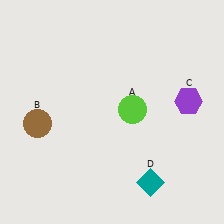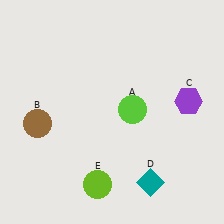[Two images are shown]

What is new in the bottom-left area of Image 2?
A lime circle (E) was added in the bottom-left area of Image 2.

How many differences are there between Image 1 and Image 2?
There is 1 difference between the two images.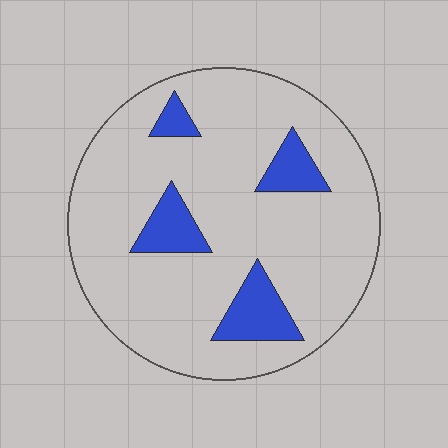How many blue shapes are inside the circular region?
4.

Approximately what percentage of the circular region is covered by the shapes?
Approximately 15%.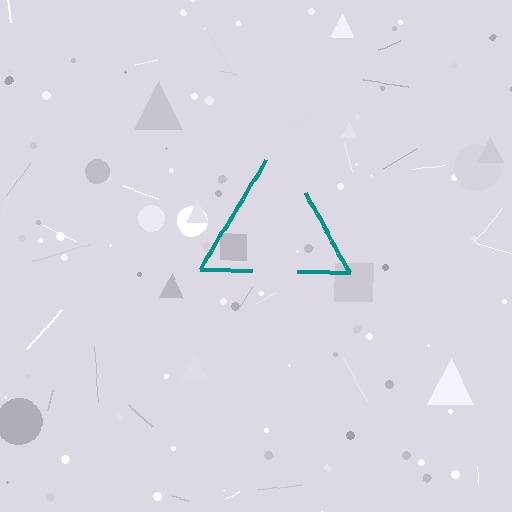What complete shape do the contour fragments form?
The contour fragments form a triangle.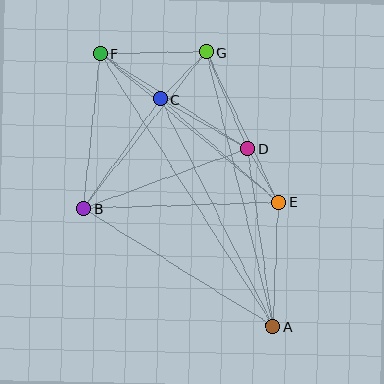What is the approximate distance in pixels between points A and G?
The distance between A and G is approximately 282 pixels.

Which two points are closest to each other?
Points D and E are closest to each other.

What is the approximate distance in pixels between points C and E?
The distance between C and E is approximately 157 pixels.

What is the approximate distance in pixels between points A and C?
The distance between A and C is approximately 254 pixels.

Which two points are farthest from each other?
Points A and F are farthest from each other.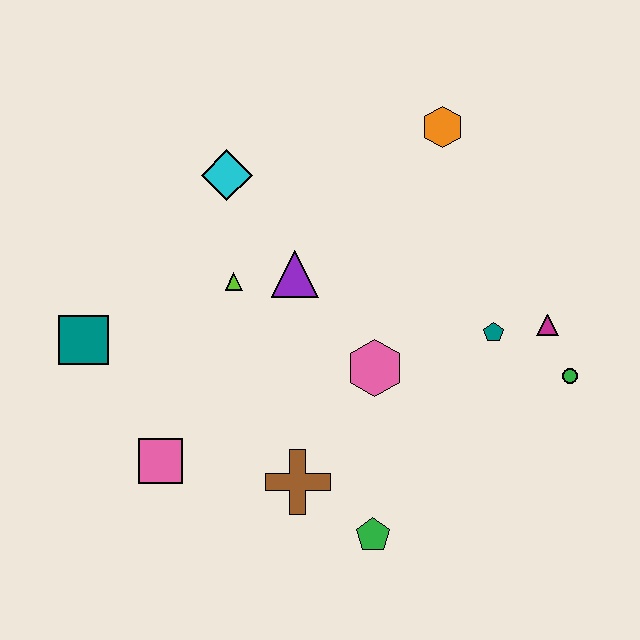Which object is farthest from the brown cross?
The orange hexagon is farthest from the brown cross.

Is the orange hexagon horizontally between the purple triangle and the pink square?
No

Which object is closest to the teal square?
The pink square is closest to the teal square.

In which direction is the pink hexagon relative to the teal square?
The pink hexagon is to the right of the teal square.